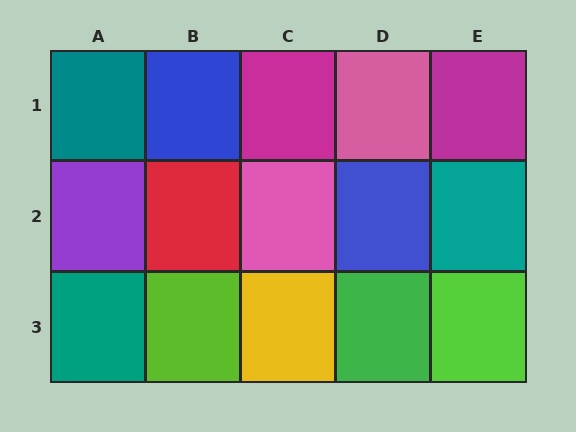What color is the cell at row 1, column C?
Magenta.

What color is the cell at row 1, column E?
Magenta.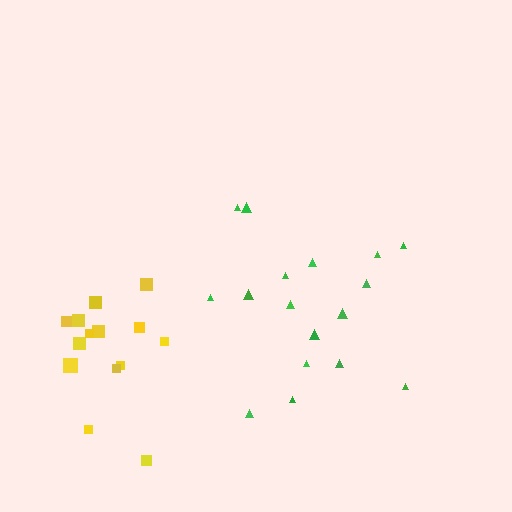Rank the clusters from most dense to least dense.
yellow, green.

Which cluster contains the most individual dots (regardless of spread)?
Green (17).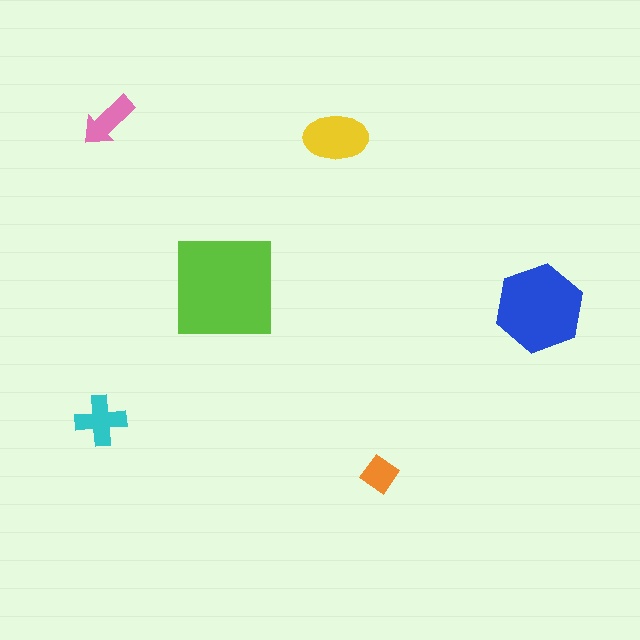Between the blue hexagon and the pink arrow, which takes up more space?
The blue hexagon.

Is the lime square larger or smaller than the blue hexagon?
Larger.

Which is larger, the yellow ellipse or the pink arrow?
The yellow ellipse.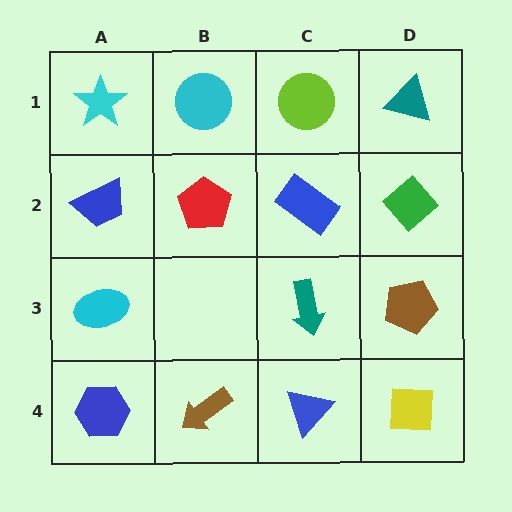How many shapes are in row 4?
4 shapes.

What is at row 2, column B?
A red pentagon.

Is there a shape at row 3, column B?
No, that cell is empty.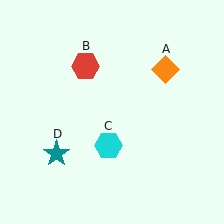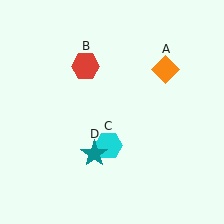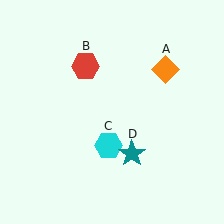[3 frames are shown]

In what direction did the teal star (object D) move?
The teal star (object D) moved right.